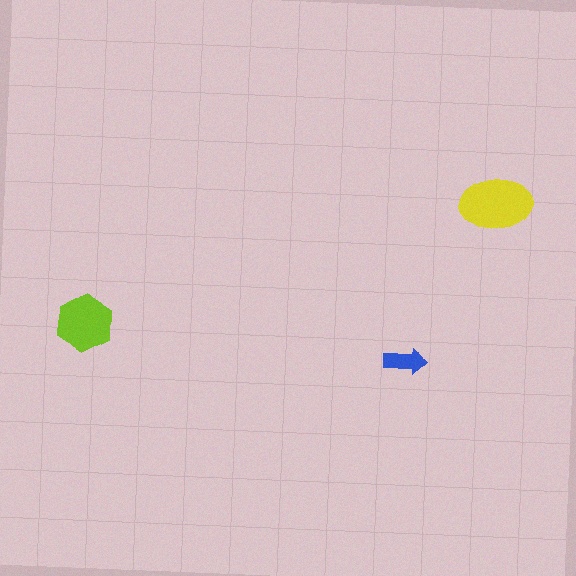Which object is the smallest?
The blue arrow.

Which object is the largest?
The yellow ellipse.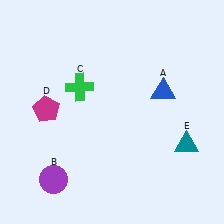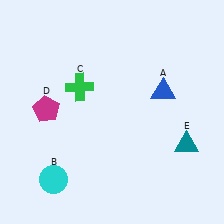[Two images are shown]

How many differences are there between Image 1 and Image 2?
There is 1 difference between the two images.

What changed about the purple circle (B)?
In Image 1, B is purple. In Image 2, it changed to cyan.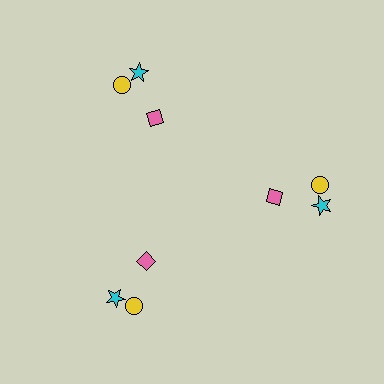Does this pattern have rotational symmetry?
Yes, this pattern has 3-fold rotational symmetry. It looks the same after rotating 120 degrees around the center.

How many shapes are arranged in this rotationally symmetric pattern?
There are 9 shapes, arranged in 3 groups of 3.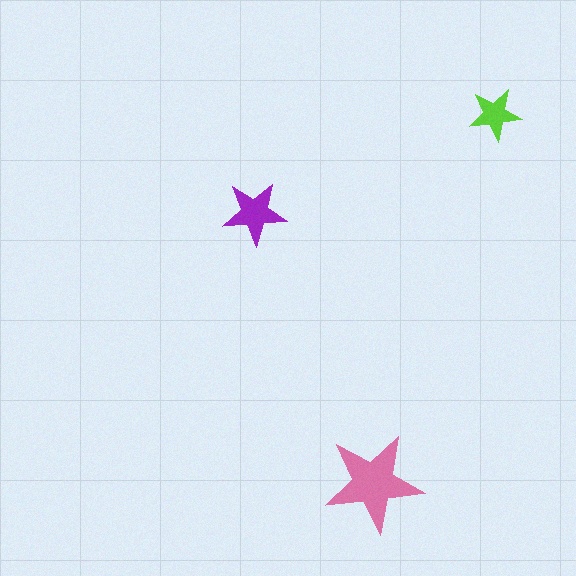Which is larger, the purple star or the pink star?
The pink one.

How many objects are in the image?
There are 3 objects in the image.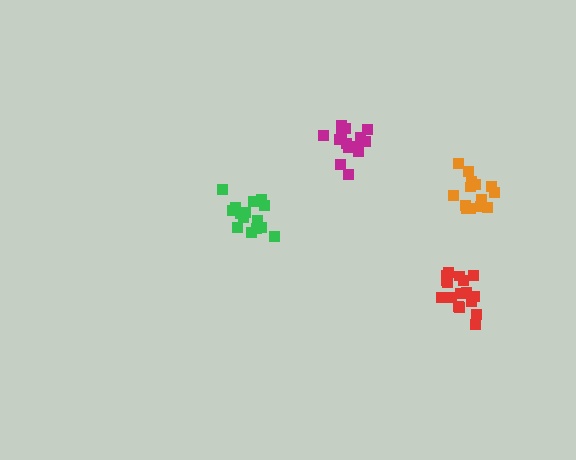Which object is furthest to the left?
The green cluster is leftmost.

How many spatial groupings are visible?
There are 4 spatial groupings.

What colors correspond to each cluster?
The clusters are colored: orange, red, green, magenta.